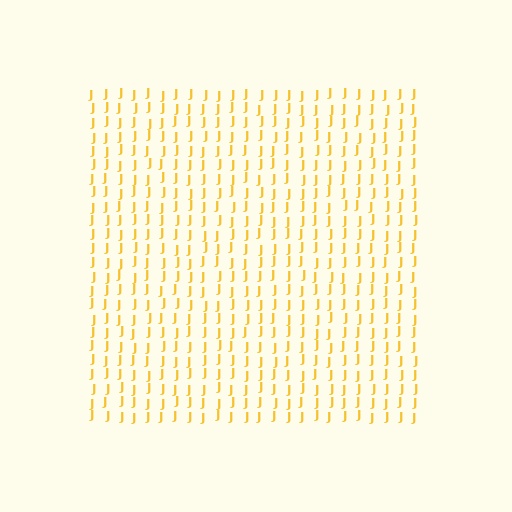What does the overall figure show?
The overall figure shows a square.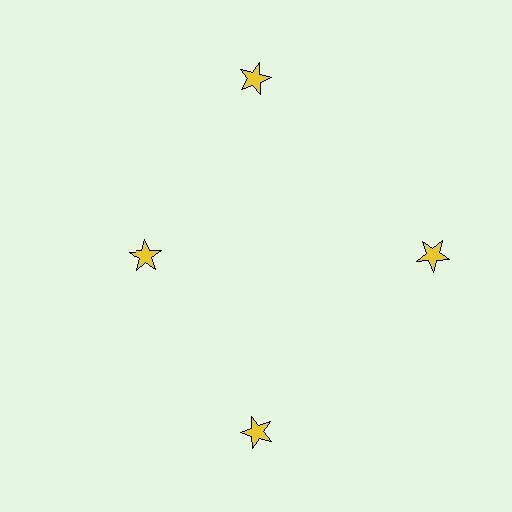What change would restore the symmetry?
The symmetry would be restored by moving it outward, back onto the ring so that all 4 stars sit at equal angles and equal distance from the center.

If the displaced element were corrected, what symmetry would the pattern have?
It would have 4-fold rotational symmetry — the pattern would map onto itself every 90 degrees.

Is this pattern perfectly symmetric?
No. The 4 yellow stars are arranged in a ring, but one element near the 9 o'clock position is pulled inward toward the center, breaking the 4-fold rotational symmetry.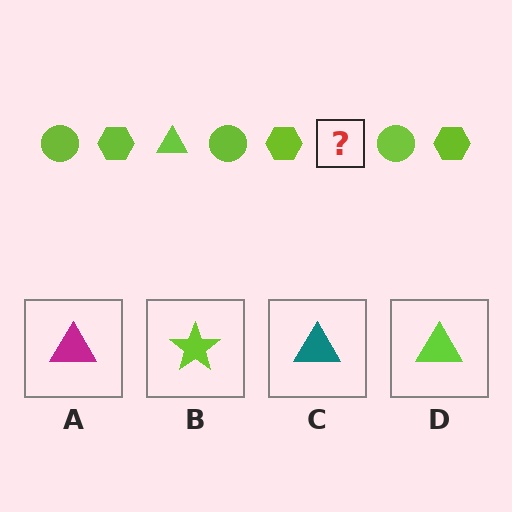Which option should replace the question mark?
Option D.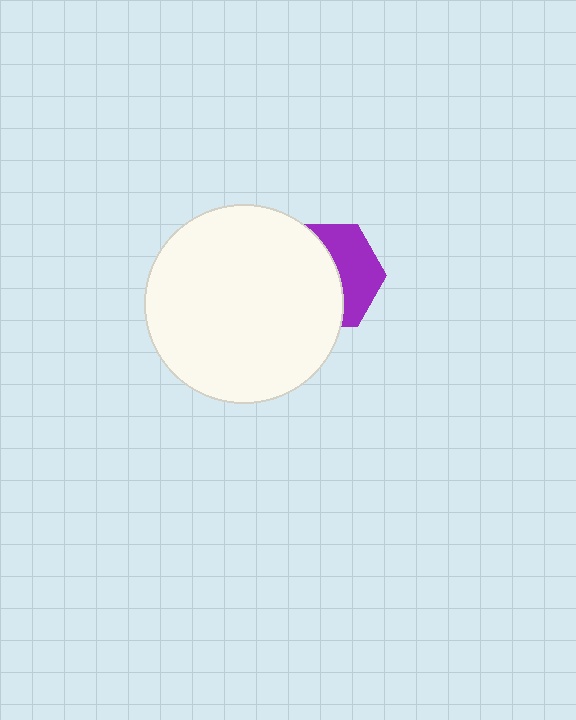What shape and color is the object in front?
The object in front is a white circle.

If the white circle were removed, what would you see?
You would see the complete purple hexagon.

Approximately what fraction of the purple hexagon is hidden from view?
Roughly 57% of the purple hexagon is hidden behind the white circle.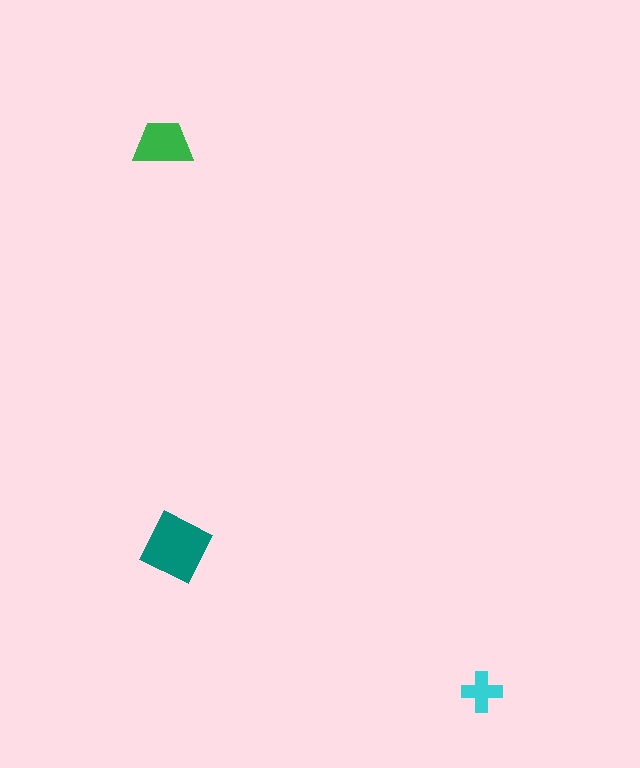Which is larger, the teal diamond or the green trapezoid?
The teal diamond.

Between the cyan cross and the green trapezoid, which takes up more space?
The green trapezoid.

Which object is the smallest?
The cyan cross.